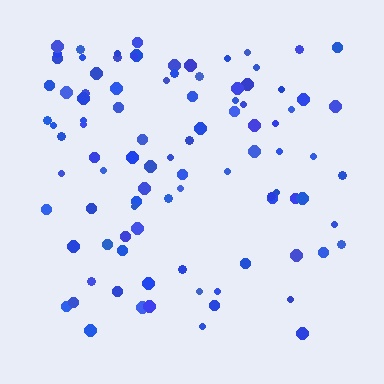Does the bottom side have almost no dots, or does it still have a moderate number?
Still a moderate number, just noticeably fewer than the top.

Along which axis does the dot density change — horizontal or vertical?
Vertical.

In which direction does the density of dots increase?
From bottom to top, with the top side densest.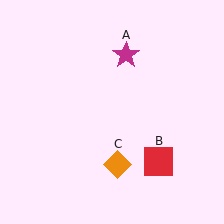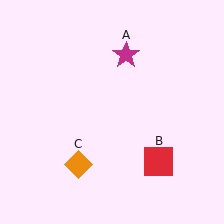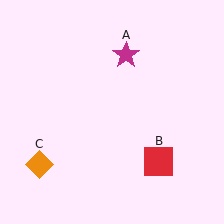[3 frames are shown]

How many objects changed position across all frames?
1 object changed position: orange diamond (object C).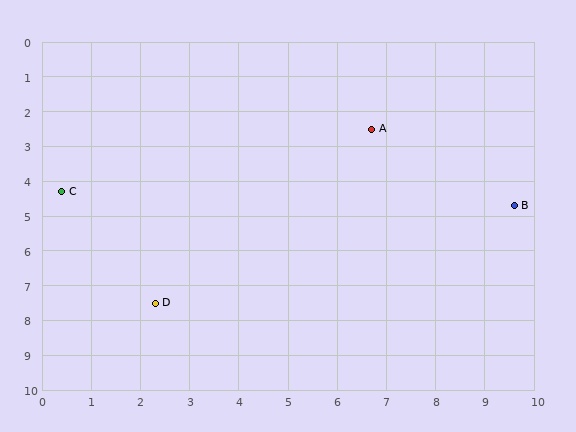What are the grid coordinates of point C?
Point C is at approximately (0.4, 4.3).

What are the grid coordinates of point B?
Point B is at approximately (9.6, 4.7).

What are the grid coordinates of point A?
Point A is at approximately (6.7, 2.5).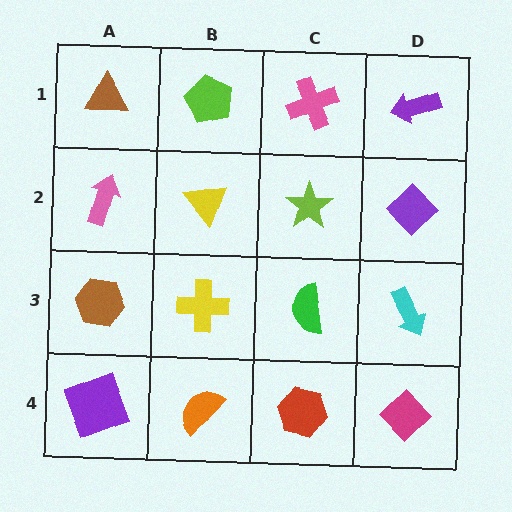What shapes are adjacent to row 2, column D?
A purple arrow (row 1, column D), a cyan arrow (row 3, column D), a lime star (row 2, column C).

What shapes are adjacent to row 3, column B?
A yellow triangle (row 2, column B), an orange semicircle (row 4, column B), a brown hexagon (row 3, column A), a green semicircle (row 3, column C).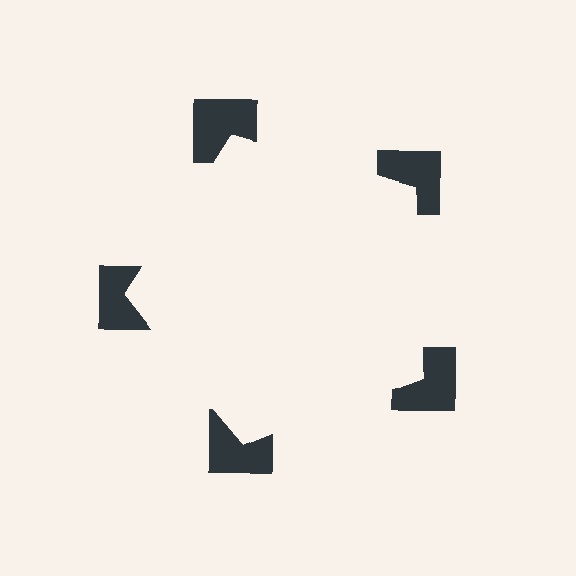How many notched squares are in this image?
There are 5 — one at each vertex of the illusory pentagon.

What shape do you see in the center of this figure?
An illusory pentagon — its edges are inferred from the aligned wedge cuts in the notched squares, not physically drawn.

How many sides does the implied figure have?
5 sides.